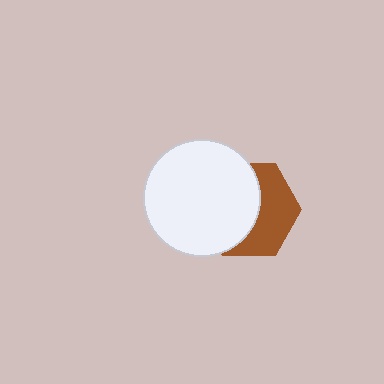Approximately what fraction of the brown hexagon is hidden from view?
Roughly 55% of the brown hexagon is hidden behind the white circle.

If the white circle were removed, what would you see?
You would see the complete brown hexagon.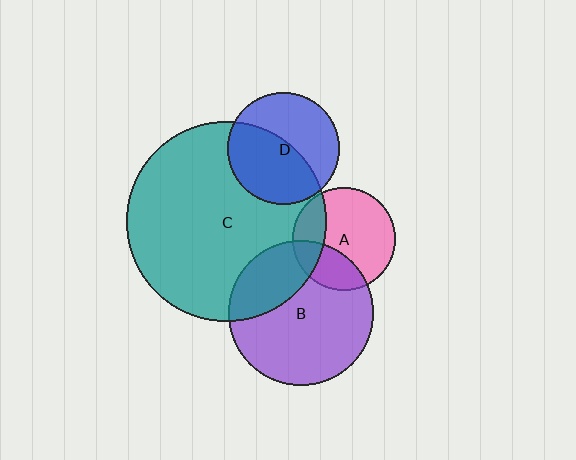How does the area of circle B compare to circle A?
Approximately 2.0 times.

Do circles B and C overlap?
Yes.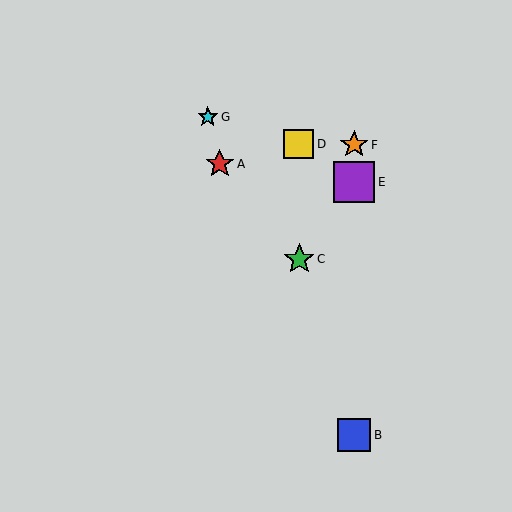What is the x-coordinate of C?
Object C is at x≈299.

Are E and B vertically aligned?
Yes, both are at x≈354.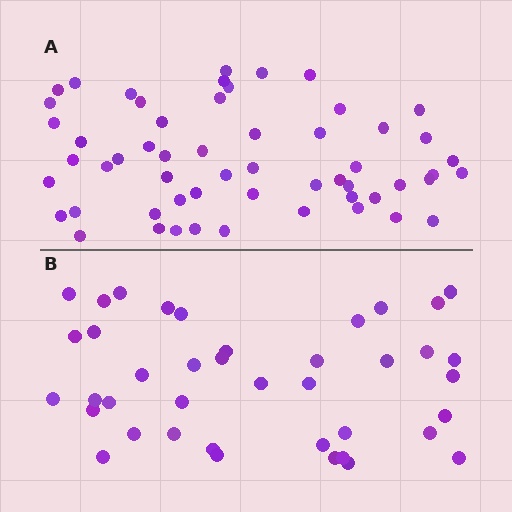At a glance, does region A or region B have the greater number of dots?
Region A (the top region) has more dots.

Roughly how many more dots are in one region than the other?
Region A has approximately 15 more dots than region B.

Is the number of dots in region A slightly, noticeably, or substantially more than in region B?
Region A has noticeably more, but not dramatically so. The ratio is roughly 1.4 to 1.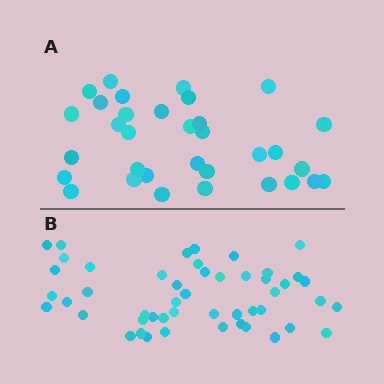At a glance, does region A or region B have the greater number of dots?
Region B (the bottom region) has more dots.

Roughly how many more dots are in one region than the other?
Region B has approximately 15 more dots than region A.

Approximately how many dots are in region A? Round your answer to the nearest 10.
About 30 dots. (The exact count is 33, which rounds to 30.)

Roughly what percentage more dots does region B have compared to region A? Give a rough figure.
About 50% more.